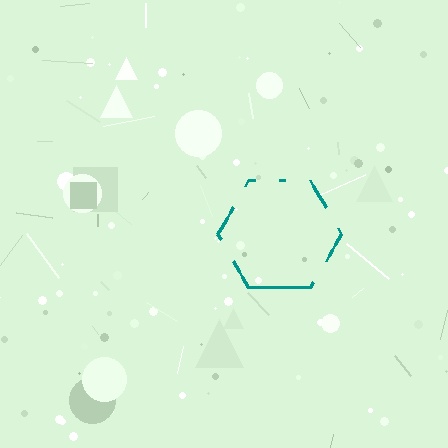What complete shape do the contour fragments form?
The contour fragments form a hexagon.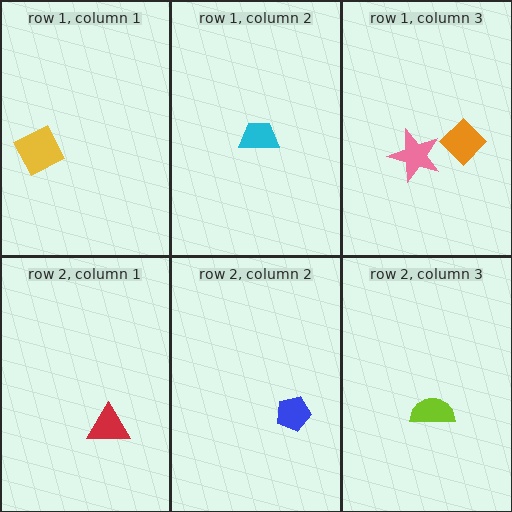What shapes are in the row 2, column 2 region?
The blue pentagon.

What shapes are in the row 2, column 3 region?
The lime semicircle.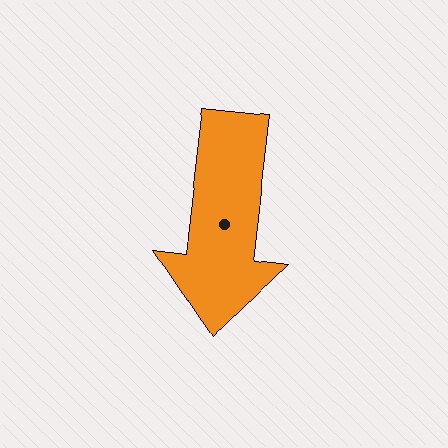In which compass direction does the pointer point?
South.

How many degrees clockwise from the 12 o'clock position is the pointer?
Approximately 187 degrees.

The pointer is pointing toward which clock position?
Roughly 6 o'clock.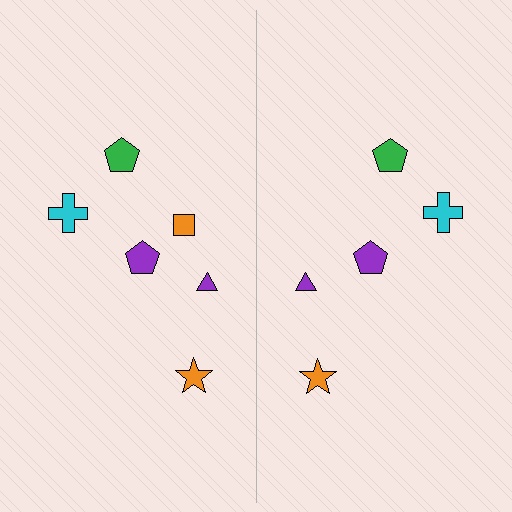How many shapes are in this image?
There are 11 shapes in this image.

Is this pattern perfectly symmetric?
No, the pattern is not perfectly symmetric. A orange square is missing from the right side.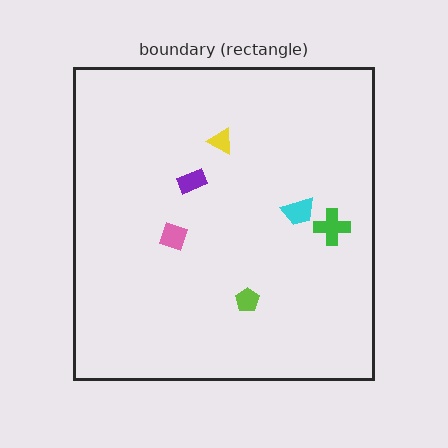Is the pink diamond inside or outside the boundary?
Inside.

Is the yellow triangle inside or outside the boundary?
Inside.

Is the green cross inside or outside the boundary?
Inside.